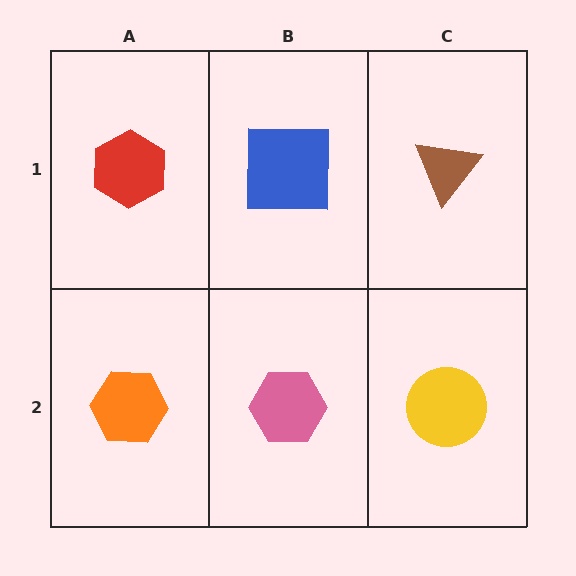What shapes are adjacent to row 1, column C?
A yellow circle (row 2, column C), a blue square (row 1, column B).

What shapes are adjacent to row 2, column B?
A blue square (row 1, column B), an orange hexagon (row 2, column A), a yellow circle (row 2, column C).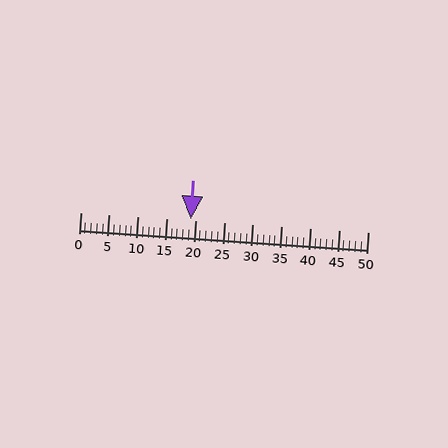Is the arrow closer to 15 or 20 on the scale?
The arrow is closer to 20.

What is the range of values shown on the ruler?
The ruler shows values from 0 to 50.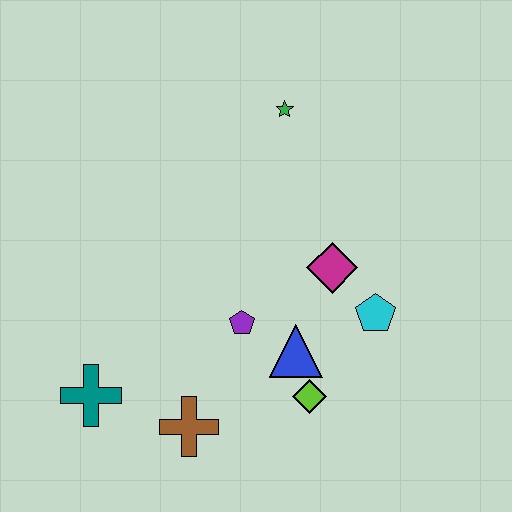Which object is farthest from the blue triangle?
The green star is farthest from the blue triangle.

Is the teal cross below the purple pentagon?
Yes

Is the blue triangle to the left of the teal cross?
No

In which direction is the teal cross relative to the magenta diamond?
The teal cross is to the left of the magenta diamond.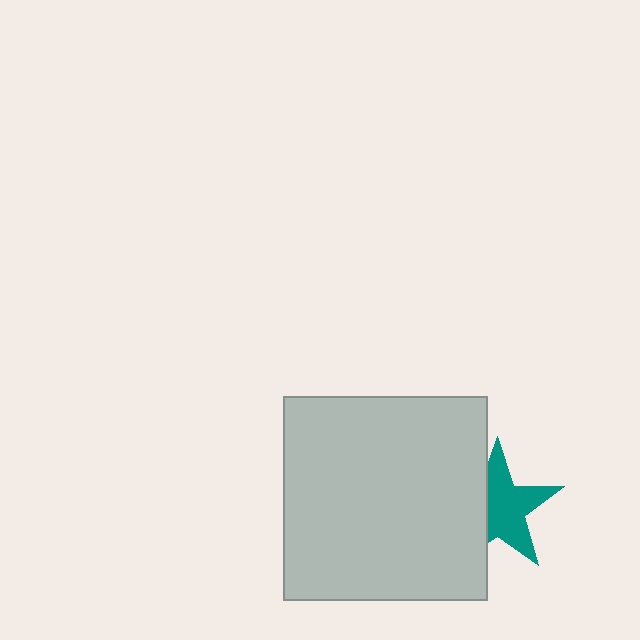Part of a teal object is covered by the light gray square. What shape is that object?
It is a star.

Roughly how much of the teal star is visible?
About half of it is visible (roughly 64%).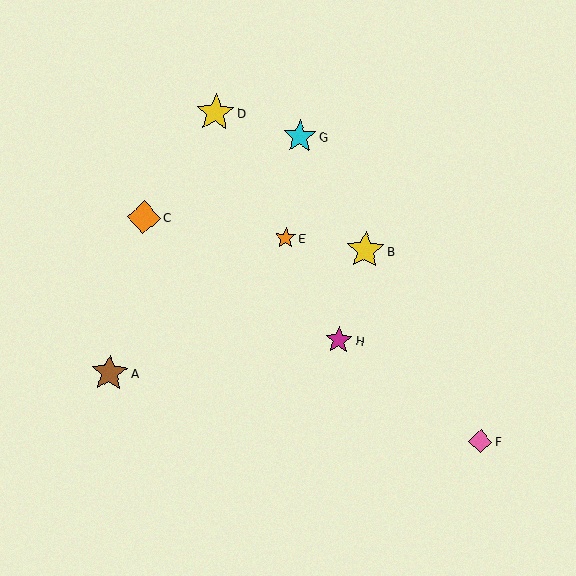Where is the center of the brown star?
The center of the brown star is at (109, 373).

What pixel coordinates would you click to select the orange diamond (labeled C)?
Click at (144, 217) to select the orange diamond C.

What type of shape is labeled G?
Shape G is a cyan star.